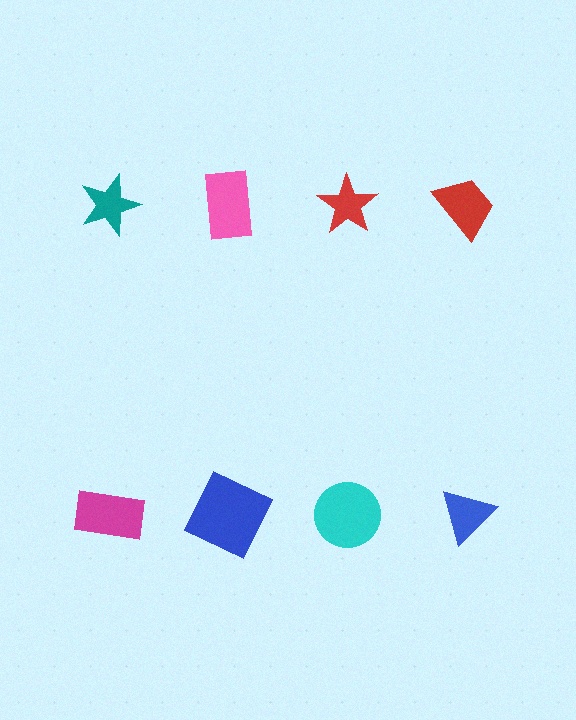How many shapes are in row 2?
4 shapes.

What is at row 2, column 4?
A blue triangle.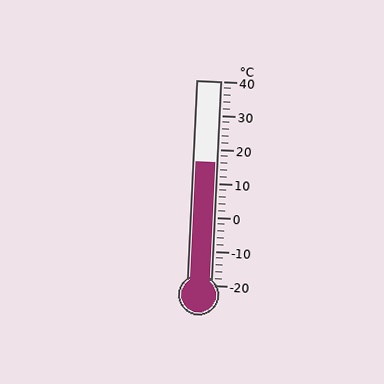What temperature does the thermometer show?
The thermometer shows approximately 16°C.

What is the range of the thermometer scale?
The thermometer scale ranges from -20°C to 40°C.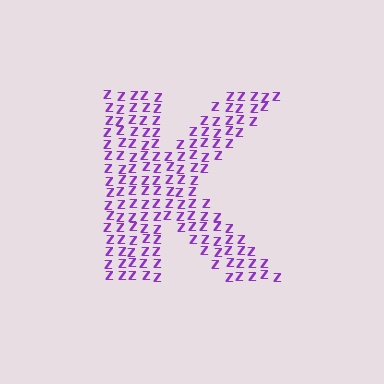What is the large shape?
The large shape is the letter K.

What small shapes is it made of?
It is made of small letter Z's.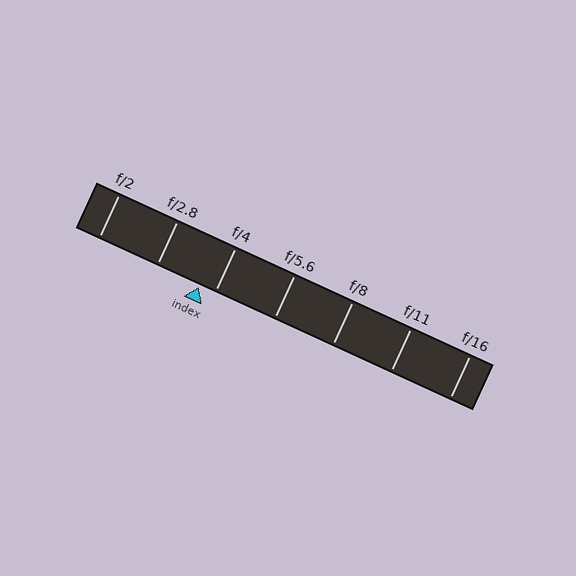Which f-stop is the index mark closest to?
The index mark is closest to f/4.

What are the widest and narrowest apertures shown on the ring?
The widest aperture shown is f/2 and the narrowest is f/16.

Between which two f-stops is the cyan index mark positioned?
The index mark is between f/2.8 and f/4.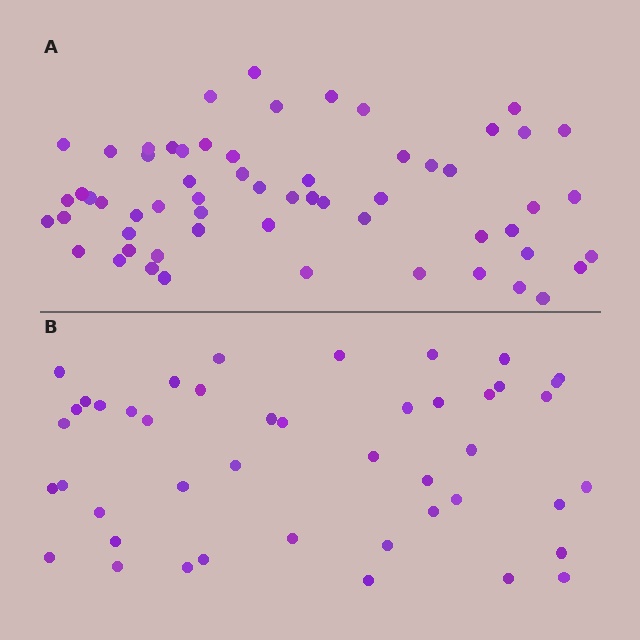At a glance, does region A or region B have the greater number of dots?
Region A (the top region) has more dots.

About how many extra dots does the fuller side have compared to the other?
Region A has approximately 15 more dots than region B.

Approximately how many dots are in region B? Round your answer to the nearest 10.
About 40 dots. (The exact count is 45, which rounds to 40.)